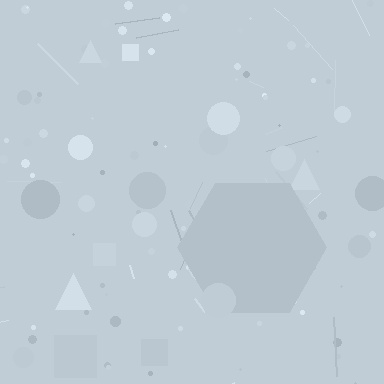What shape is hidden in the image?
A hexagon is hidden in the image.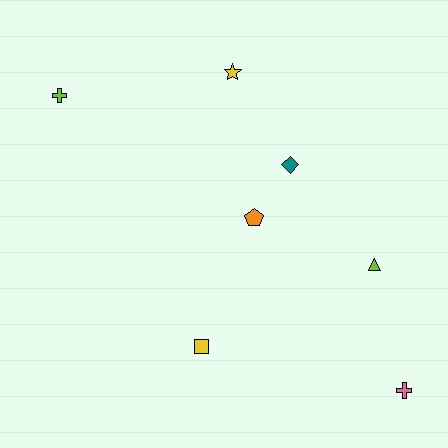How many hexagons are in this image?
There are no hexagons.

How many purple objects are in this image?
There are no purple objects.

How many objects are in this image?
There are 7 objects.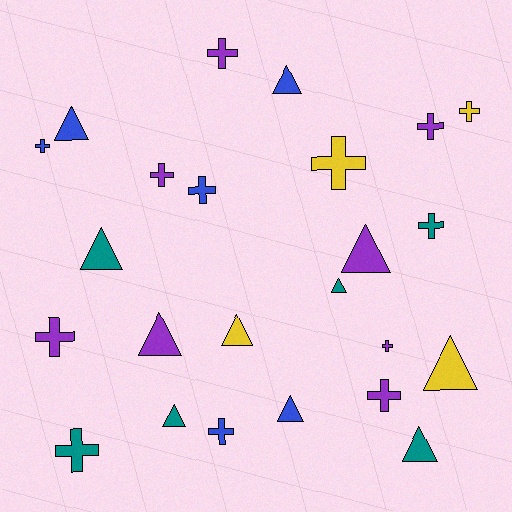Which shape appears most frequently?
Cross, with 13 objects.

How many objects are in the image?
There are 24 objects.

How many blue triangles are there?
There are 3 blue triangles.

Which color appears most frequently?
Purple, with 8 objects.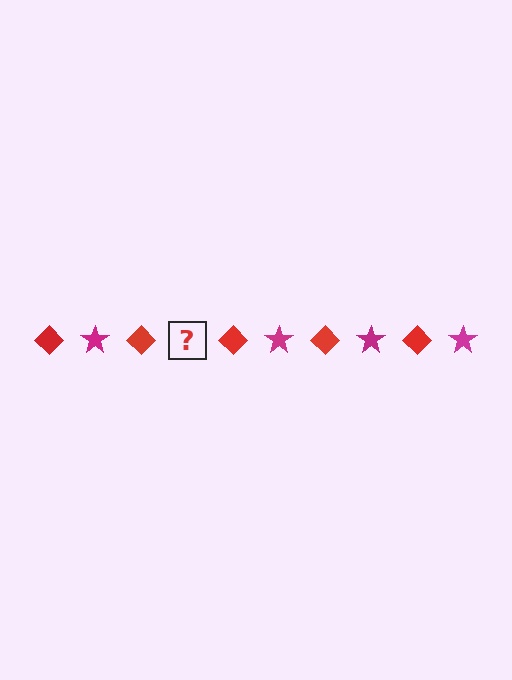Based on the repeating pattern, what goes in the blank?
The blank should be a magenta star.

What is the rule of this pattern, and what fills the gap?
The rule is that the pattern alternates between red diamond and magenta star. The gap should be filled with a magenta star.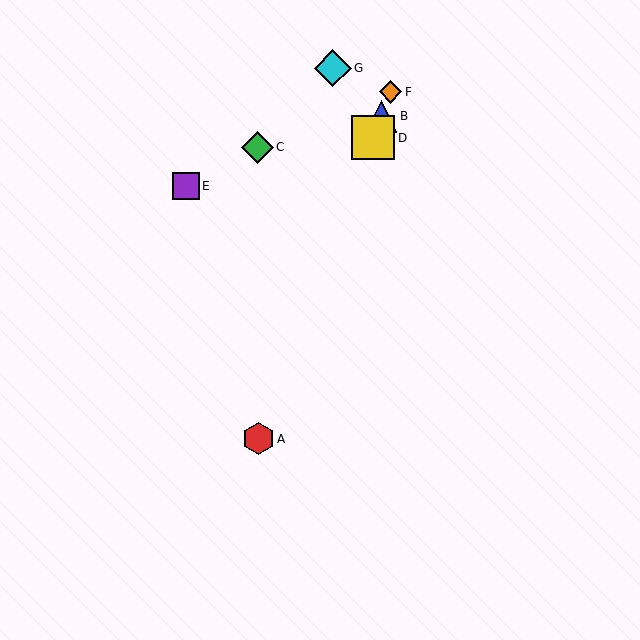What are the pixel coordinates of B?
Object B is at (381, 116).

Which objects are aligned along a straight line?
Objects A, B, D, F are aligned along a straight line.